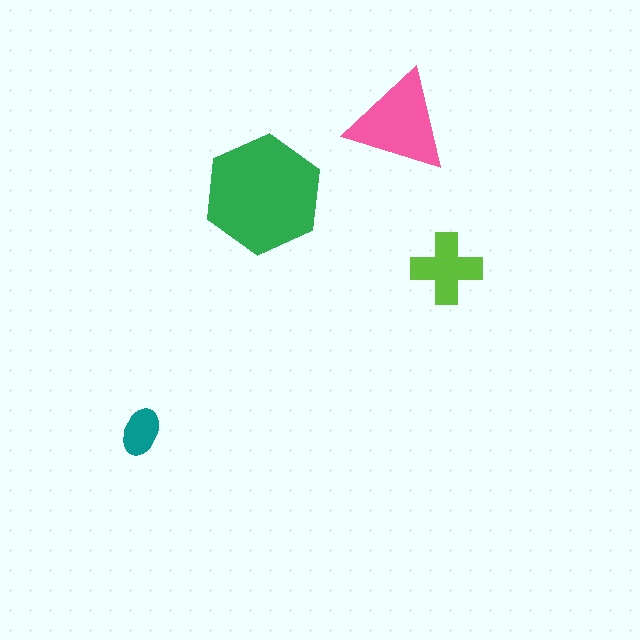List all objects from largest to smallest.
The green hexagon, the pink triangle, the lime cross, the teal ellipse.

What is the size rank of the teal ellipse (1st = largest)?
4th.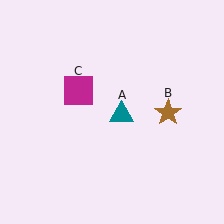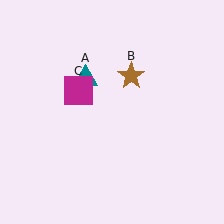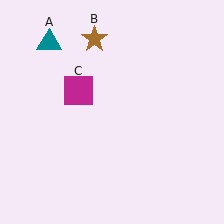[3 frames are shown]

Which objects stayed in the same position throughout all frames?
Magenta square (object C) remained stationary.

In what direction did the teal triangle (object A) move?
The teal triangle (object A) moved up and to the left.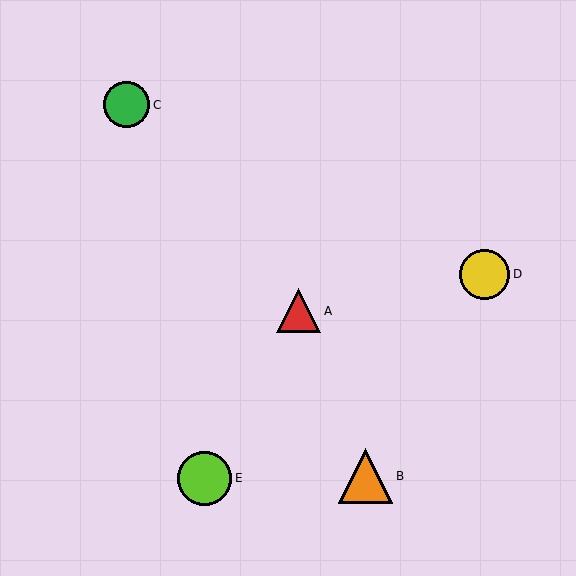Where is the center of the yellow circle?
The center of the yellow circle is at (485, 274).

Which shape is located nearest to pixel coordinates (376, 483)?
The orange triangle (labeled B) at (365, 476) is nearest to that location.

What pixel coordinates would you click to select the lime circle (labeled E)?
Click at (205, 478) to select the lime circle E.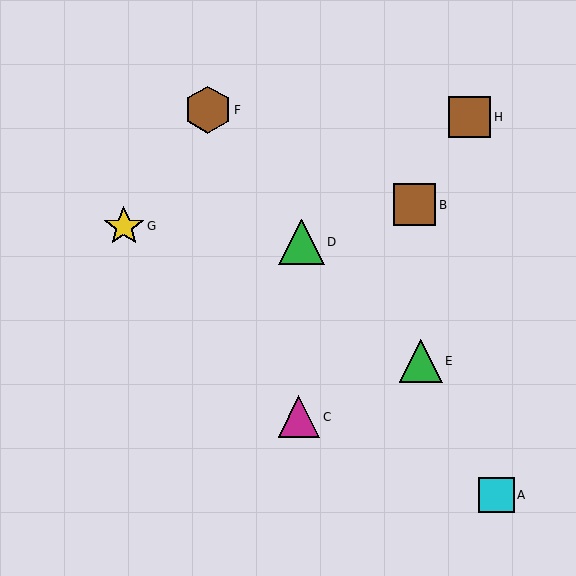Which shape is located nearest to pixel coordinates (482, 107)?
The brown square (labeled H) at (470, 117) is nearest to that location.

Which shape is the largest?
The brown hexagon (labeled F) is the largest.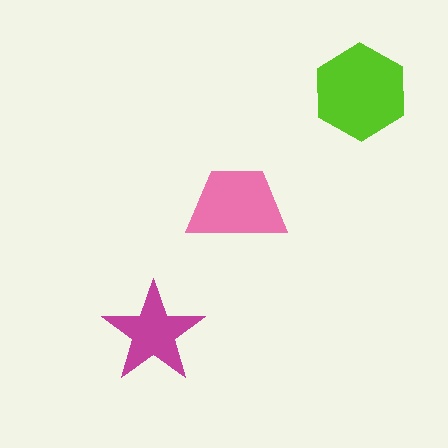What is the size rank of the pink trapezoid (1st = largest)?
2nd.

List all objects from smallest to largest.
The magenta star, the pink trapezoid, the lime hexagon.